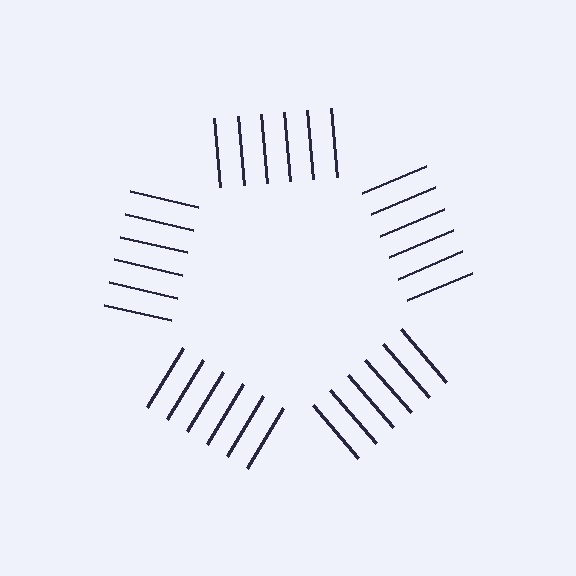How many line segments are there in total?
30 — 6 along each of the 5 edges.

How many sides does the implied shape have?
5 sides — the line-ends trace a pentagon.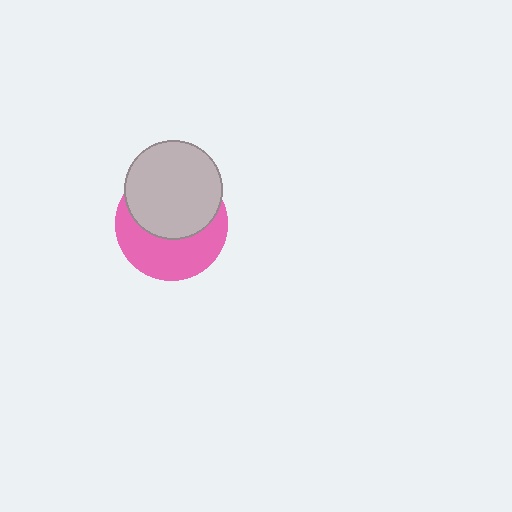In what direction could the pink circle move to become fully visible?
The pink circle could move down. That would shift it out from behind the light gray circle entirely.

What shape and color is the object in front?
The object in front is a light gray circle.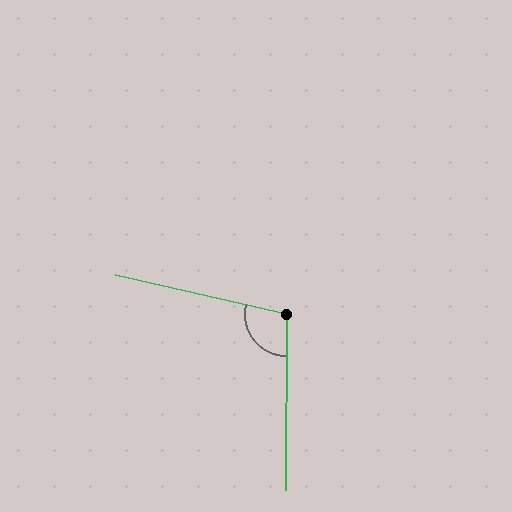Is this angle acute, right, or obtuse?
It is obtuse.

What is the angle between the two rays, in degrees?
Approximately 103 degrees.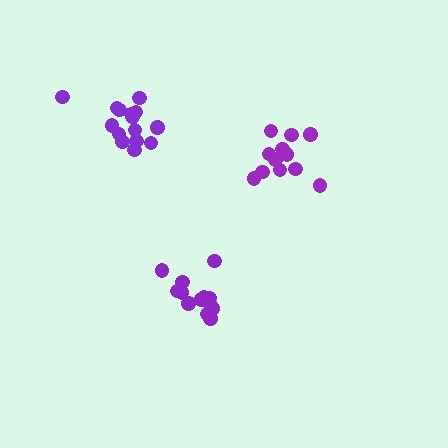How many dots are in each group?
Group 1: 12 dots, Group 2: 13 dots, Group 3: 15 dots (40 total).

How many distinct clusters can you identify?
There are 3 distinct clusters.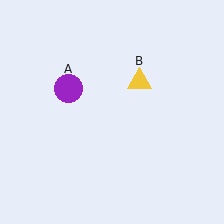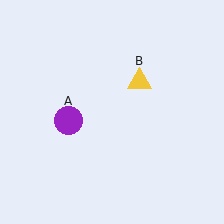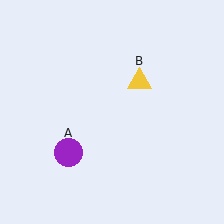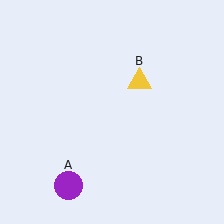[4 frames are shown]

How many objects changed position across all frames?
1 object changed position: purple circle (object A).